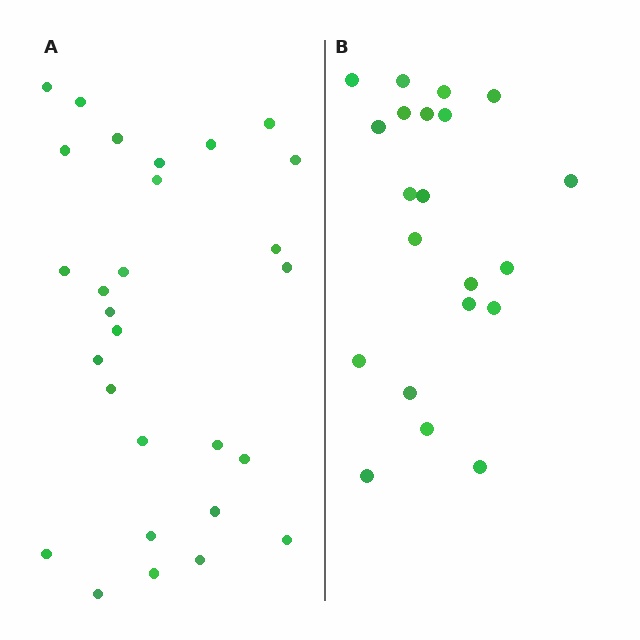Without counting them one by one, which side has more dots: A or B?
Region A (the left region) has more dots.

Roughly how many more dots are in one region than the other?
Region A has roughly 8 or so more dots than region B.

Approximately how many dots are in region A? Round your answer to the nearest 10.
About 30 dots. (The exact count is 28, which rounds to 30.)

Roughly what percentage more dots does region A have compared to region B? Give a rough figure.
About 35% more.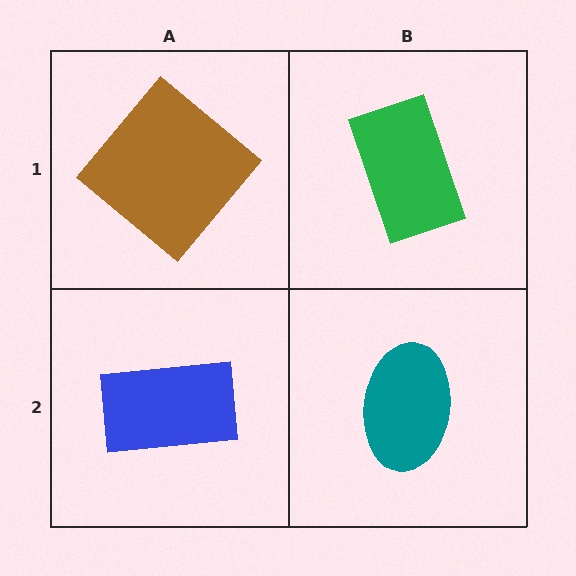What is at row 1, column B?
A green rectangle.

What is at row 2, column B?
A teal ellipse.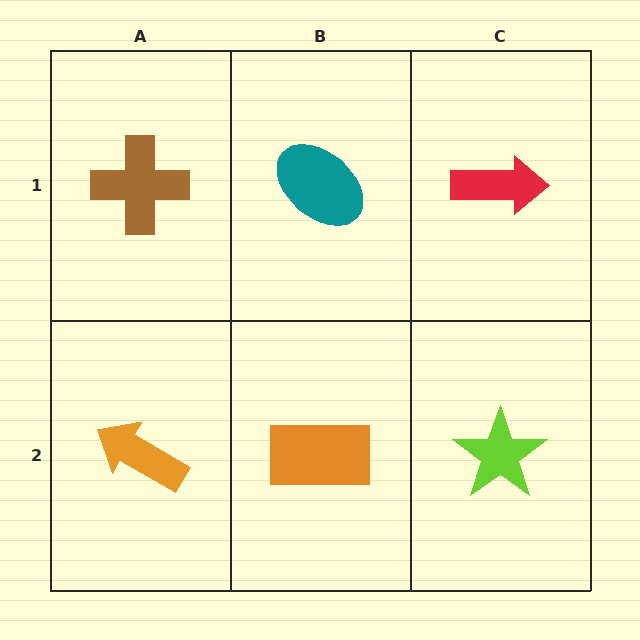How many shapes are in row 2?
3 shapes.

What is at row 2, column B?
An orange rectangle.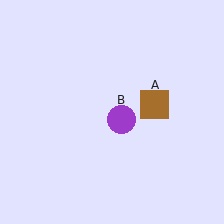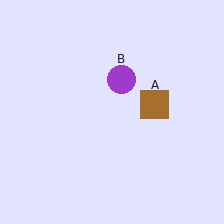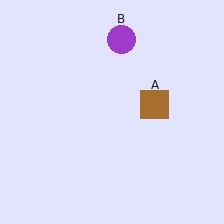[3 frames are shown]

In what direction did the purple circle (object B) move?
The purple circle (object B) moved up.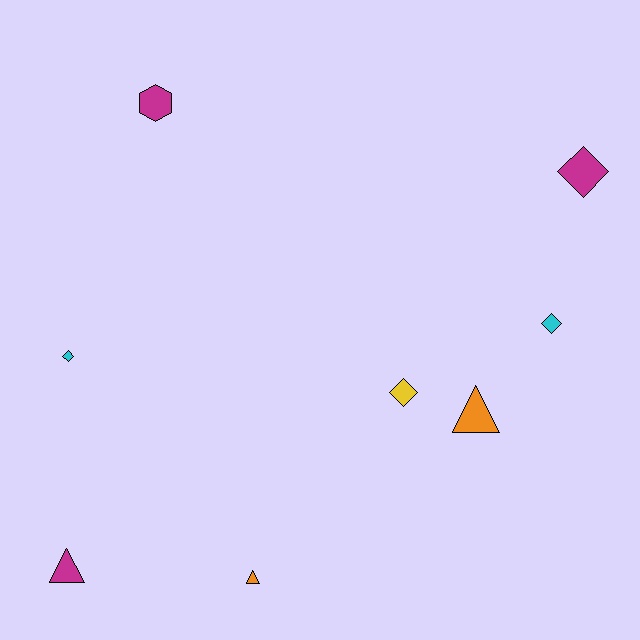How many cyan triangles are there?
There are no cyan triangles.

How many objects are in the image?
There are 8 objects.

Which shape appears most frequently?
Diamond, with 4 objects.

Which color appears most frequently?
Magenta, with 3 objects.